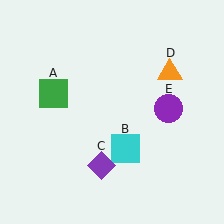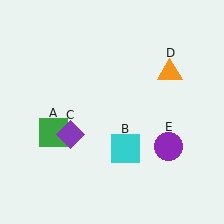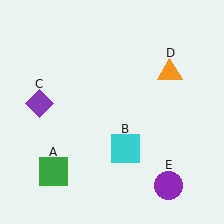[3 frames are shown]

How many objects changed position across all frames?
3 objects changed position: green square (object A), purple diamond (object C), purple circle (object E).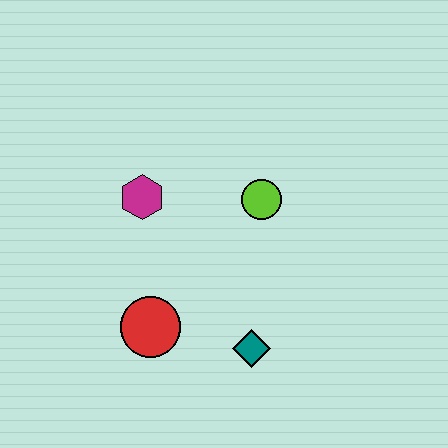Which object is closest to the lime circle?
The magenta hexagon is closest to the lime circle.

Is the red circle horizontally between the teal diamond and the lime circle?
No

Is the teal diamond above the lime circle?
No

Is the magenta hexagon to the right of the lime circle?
No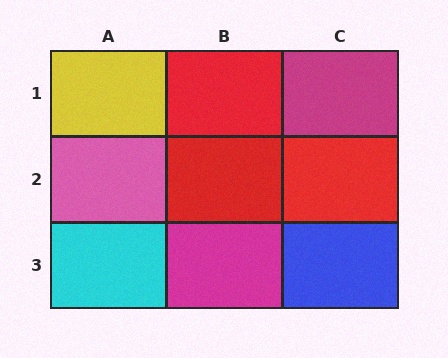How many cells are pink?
1 cell is pink.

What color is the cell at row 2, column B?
Red.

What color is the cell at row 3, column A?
Cyan.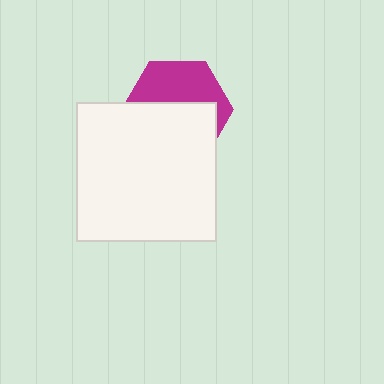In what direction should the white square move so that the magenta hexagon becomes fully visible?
The white square should move down. That is the shortest direction to clear the overlap and leave the magenta hexagon fully visible.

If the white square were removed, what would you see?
You would see the complete magenta hexagon.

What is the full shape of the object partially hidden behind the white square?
The partially hidden object is a magenta hexagon.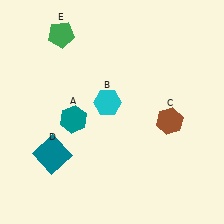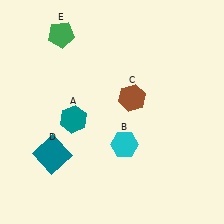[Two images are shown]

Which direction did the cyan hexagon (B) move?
The cyan hexagon (B) moved down.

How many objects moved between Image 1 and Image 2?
2 objects moved between the two images.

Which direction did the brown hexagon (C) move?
The brown hexagon (C) moved left.